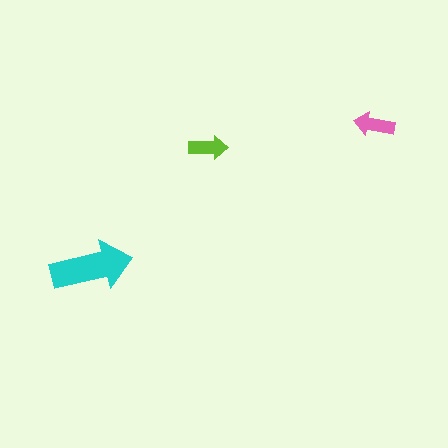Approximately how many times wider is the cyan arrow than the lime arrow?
About 2 times wider.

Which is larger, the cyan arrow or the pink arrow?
The cyan one.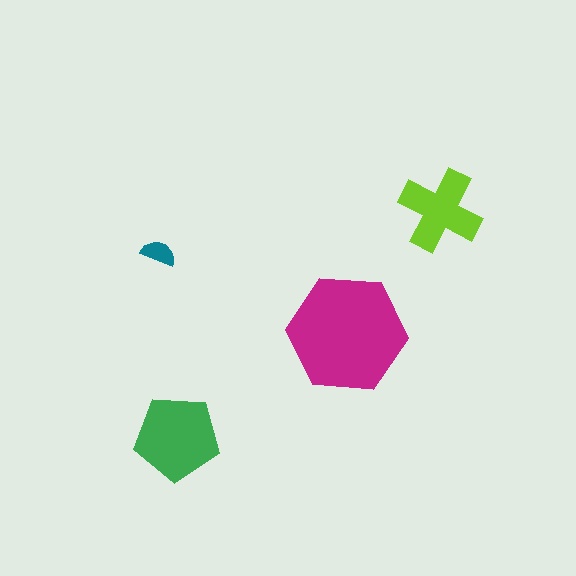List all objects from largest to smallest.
The magenta hexagon, the green pentagon, the lime cross, the teal semicircle.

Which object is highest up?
The lime cross is topmost.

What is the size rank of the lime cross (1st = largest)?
3rd.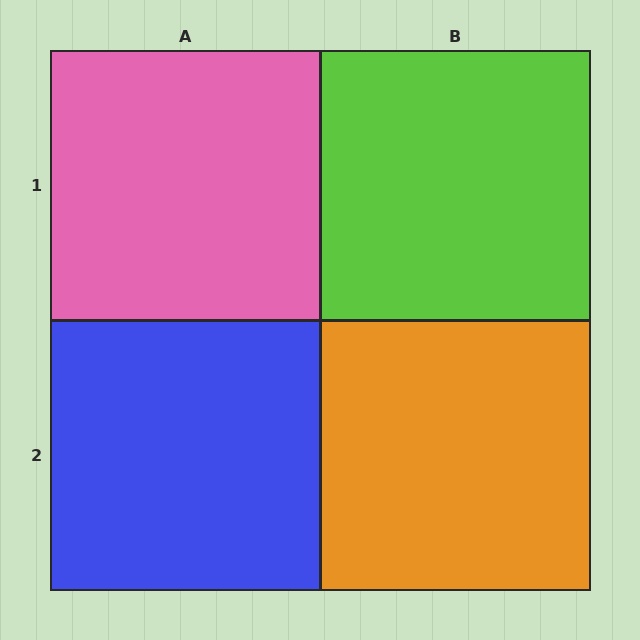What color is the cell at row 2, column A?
Blue.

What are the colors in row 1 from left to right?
Pink, lime.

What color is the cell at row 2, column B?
Orange.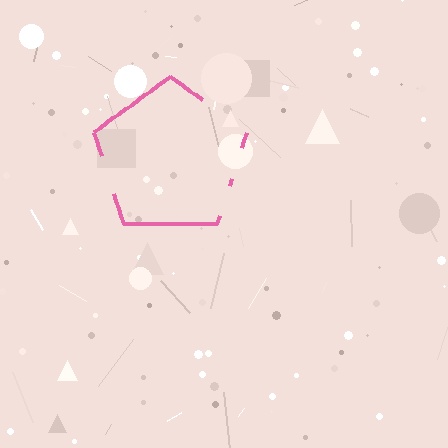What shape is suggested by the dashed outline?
The dashed outline suggests a pentagon.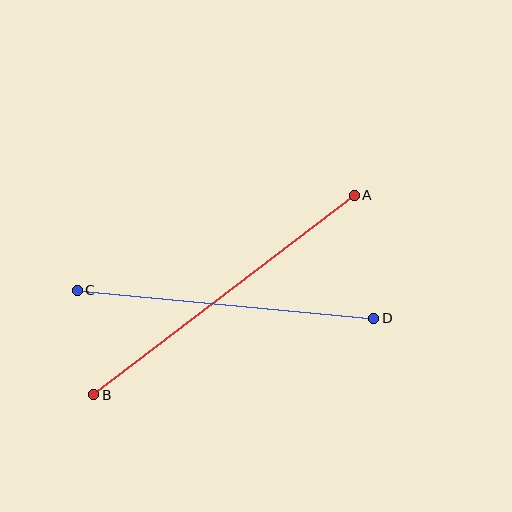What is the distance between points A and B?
The distance is approximately 328 pixels.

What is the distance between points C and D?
The distance is approximately 298 pixels.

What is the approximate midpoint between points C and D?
The midpoint is at approximately (226, 304) pixels.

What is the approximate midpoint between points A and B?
The midpoint is at approximately (224, 295) pixels.